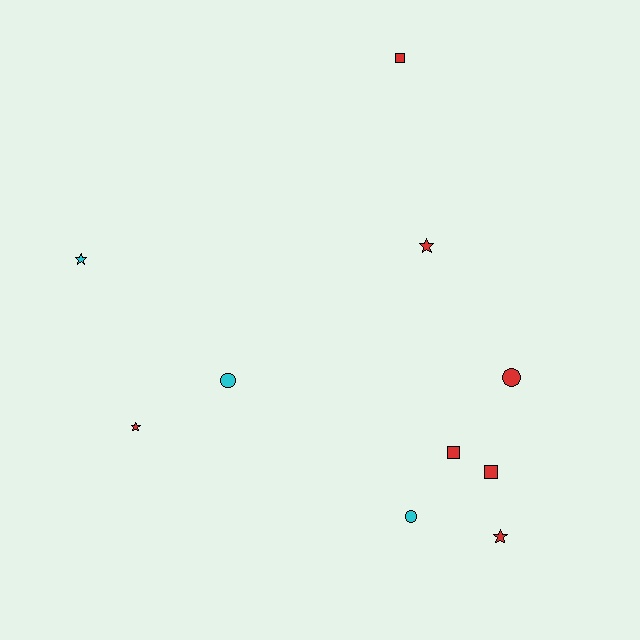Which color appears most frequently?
Red, with 7 objects.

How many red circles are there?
There is 1 red circle.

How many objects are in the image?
There are 10 objects.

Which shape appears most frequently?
Star, with 4 objects.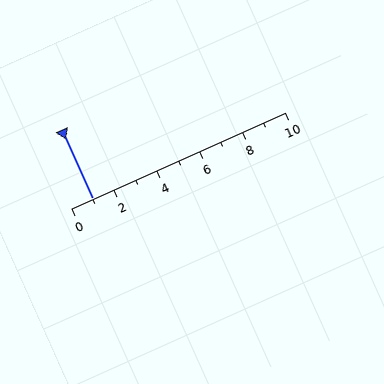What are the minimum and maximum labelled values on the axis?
The axis runs from 0 to 10.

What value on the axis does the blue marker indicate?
The marker indicates approximately 1.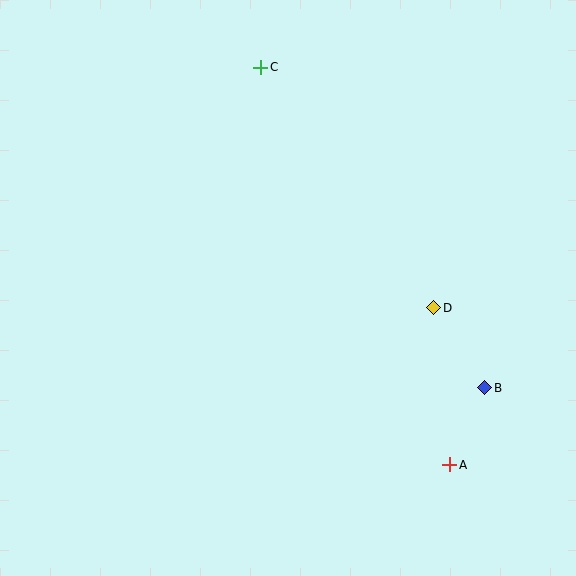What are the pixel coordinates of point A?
Point A is at (450, 465).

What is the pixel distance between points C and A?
The distance between C and A is 440 pixels.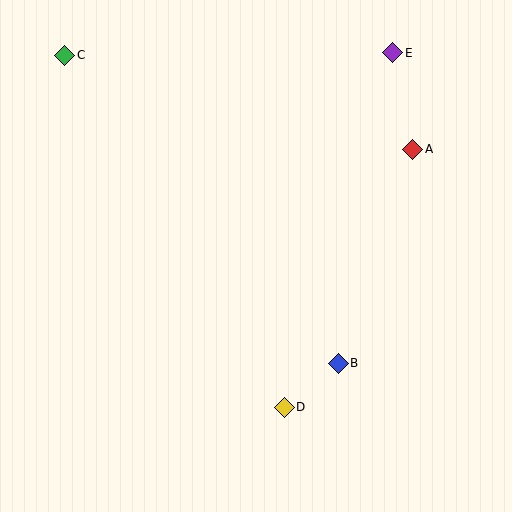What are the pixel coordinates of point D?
Point D is at (284, 407).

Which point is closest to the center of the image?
Point B at (338, 363) is closest to the center.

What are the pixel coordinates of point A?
Point A is at (413, 149).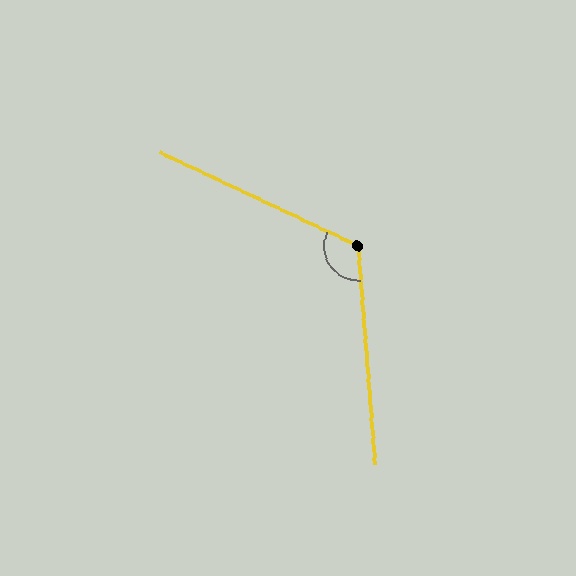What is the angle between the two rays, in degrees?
Approximately 120 degrees.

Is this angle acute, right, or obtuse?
It is obtuse.